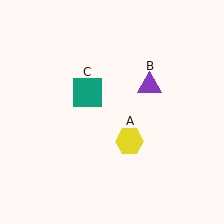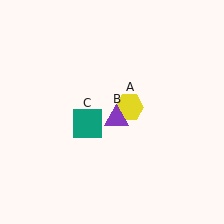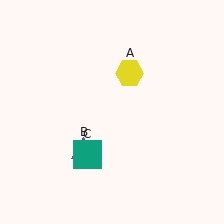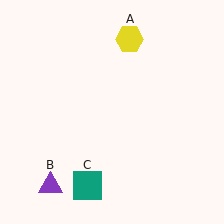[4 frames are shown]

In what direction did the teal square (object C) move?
The teal square (object C) moved down.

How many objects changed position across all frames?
3 objects changed position: yellow hexagon (object A), purple triangle (object B), teal square (object C).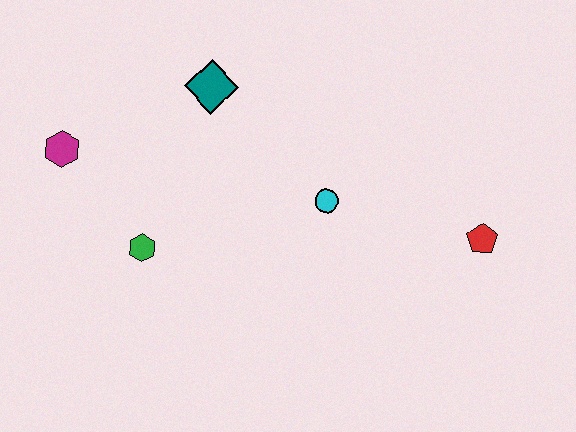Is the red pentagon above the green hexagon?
Yes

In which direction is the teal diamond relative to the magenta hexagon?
The teal diamond is to the right of the magenta hexagon.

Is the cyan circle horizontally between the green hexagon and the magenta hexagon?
No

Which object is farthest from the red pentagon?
The magenta hexagon is farthest from the red pentagon.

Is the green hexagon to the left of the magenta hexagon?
No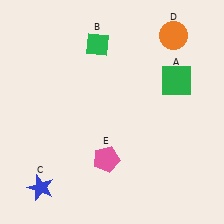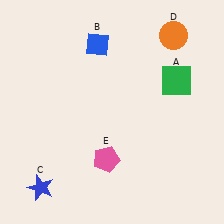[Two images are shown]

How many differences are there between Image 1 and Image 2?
There is 1 difference between the two images.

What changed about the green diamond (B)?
In Image 1, B is green. In Image 2, it changed to blue.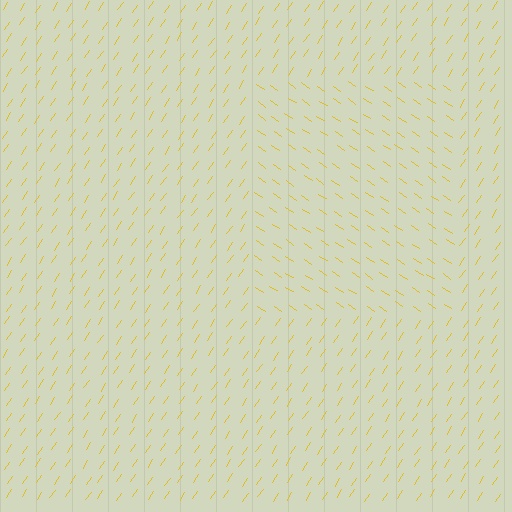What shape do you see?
I see a rectangle.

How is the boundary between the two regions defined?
The boundary is defined purely by a change in line orientation (approximately 90 degrees difference). All lines are the same color and thickness.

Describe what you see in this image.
The image is filled with small yellow line segments. A rectangle region in the image has lines oriented differently from the surrounding lines, creating a visible texture boundary.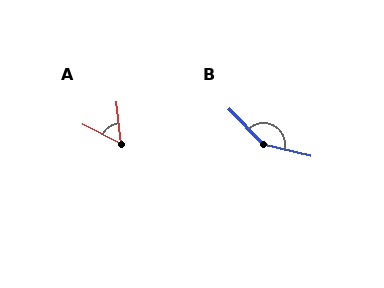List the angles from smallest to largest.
A (57°), B (148°).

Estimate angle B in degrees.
Approximately 148 degrees.